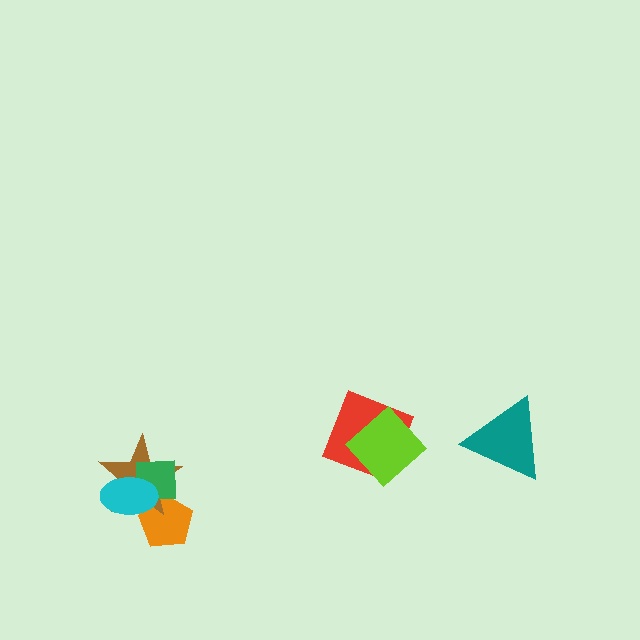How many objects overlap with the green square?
3 objects overlap with the green square.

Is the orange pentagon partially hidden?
Yes, it is partially covered by another shape.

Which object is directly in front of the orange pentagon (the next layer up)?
The brown star is directly in front of the orange pentagon.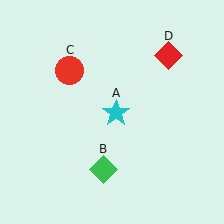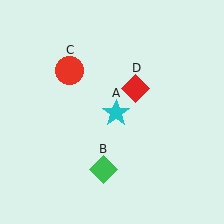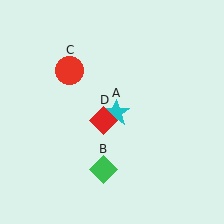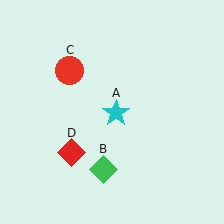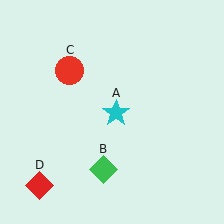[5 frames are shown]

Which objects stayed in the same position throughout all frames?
Cyan star (object A) and green diamond (object B) and red circle (object C) remained stationary.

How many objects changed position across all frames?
1 object changed position: red diamond (object D).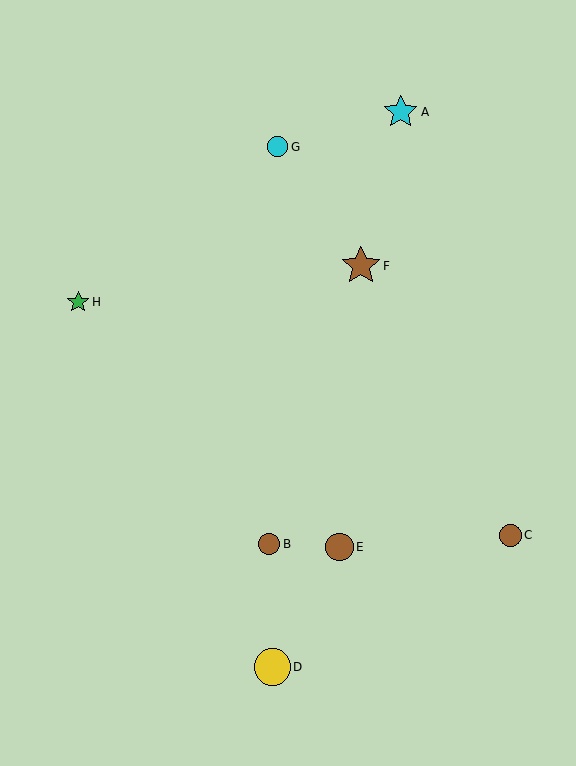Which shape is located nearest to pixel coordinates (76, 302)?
The green star (labeled H) at (78, 302) is nearest to that location.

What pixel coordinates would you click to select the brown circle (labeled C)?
Click at (510, 535) to select the brown circle C.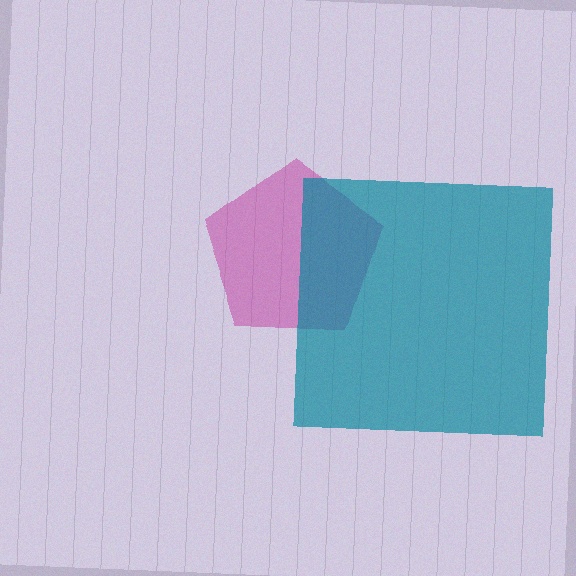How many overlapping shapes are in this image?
There are 2 overlapping shapes in the image.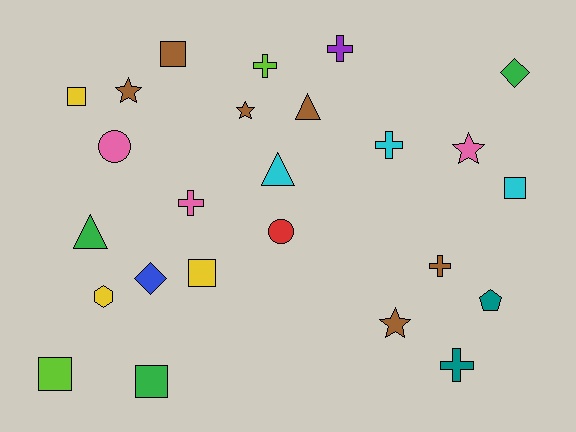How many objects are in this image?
There are 25 objects.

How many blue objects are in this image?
There is 1 blue object.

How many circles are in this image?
There are 2 circles.